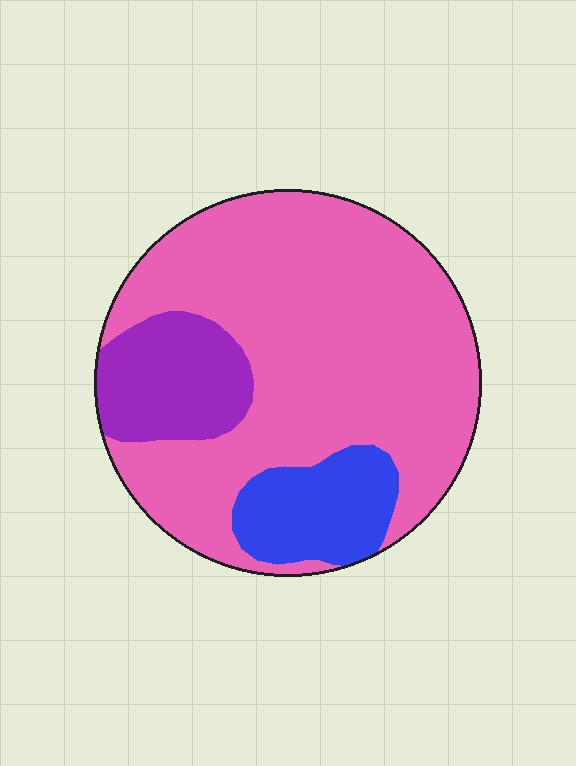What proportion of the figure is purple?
Purple covers roughly 15% of the figure.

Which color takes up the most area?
Pink, at roughly 70%.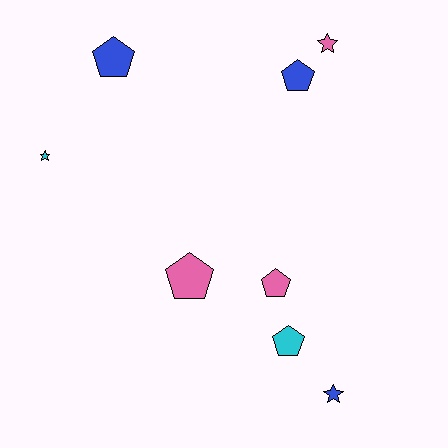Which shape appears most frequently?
Pentagon, with 5 objects.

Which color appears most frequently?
Blue, with 3 objects.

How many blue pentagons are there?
There are 2 blue pentagons.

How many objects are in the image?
There are 8 objects.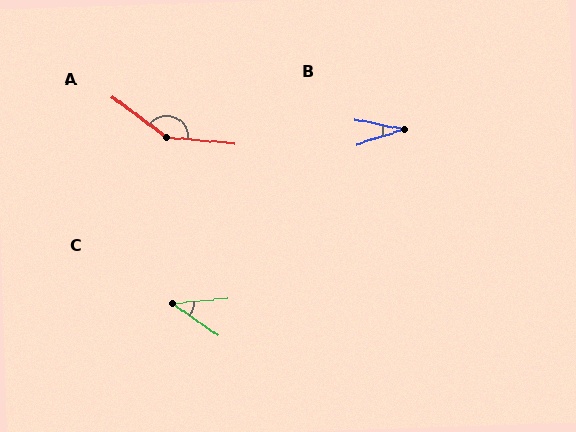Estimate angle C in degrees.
Approximately 41 degrees.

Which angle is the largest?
A, at approximately 148 degrees.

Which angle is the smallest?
B, at approximately 28 degrees.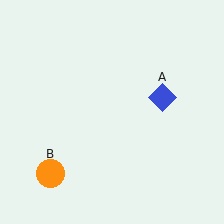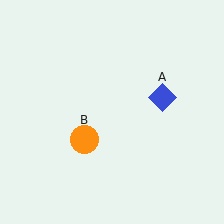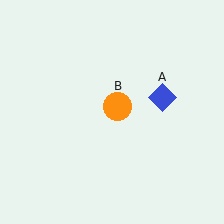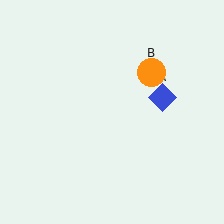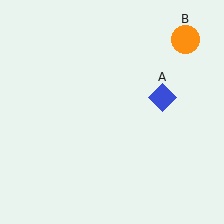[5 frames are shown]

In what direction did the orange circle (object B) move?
The orange circle (object B) moved up and to the right.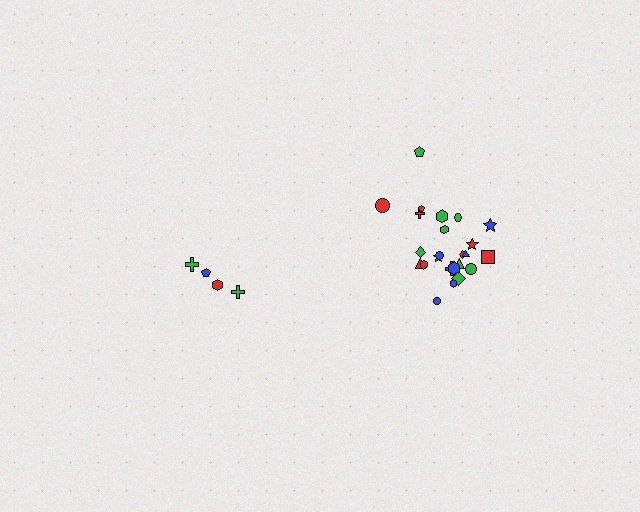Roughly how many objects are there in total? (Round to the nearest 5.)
Roughly 30 objects in total.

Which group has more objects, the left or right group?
The right group.